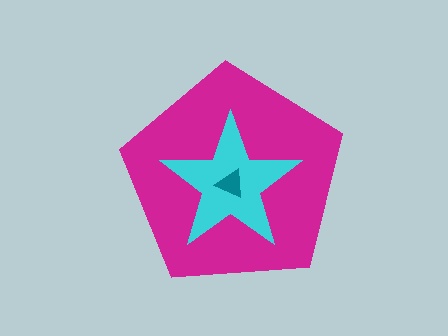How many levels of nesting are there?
3.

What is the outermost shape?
The magenta pentagon.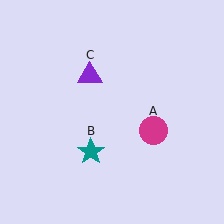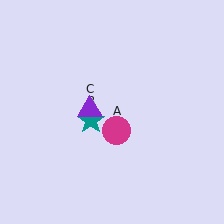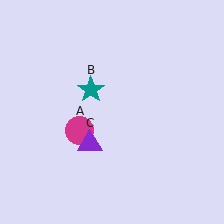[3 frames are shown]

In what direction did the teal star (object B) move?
The teal star (object B) moved up.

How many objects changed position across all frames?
3 objects changed position: magenta circle (object A), teal star (object B), purple triangle (object C).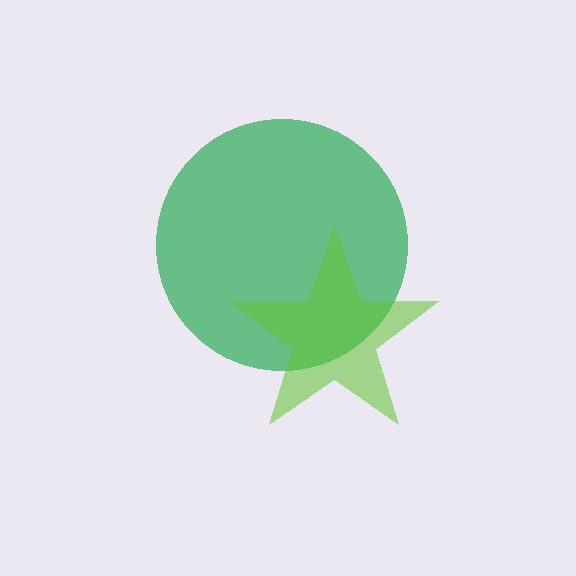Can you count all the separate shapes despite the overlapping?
Yes, there are 2 separate shapes.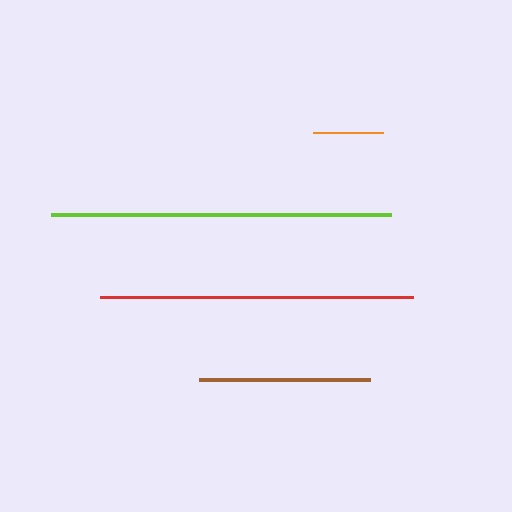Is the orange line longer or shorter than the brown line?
The brown line is longer than the orange line.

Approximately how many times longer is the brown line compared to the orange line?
The brown line is approximately 2.5 times the length of the orange line.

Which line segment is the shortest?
The orange line is the shortest at approximately 69 pixels.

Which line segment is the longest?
The lime line is the longest at approximately 341 pixels.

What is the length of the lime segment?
The lime segment is approximately 341 pixels long.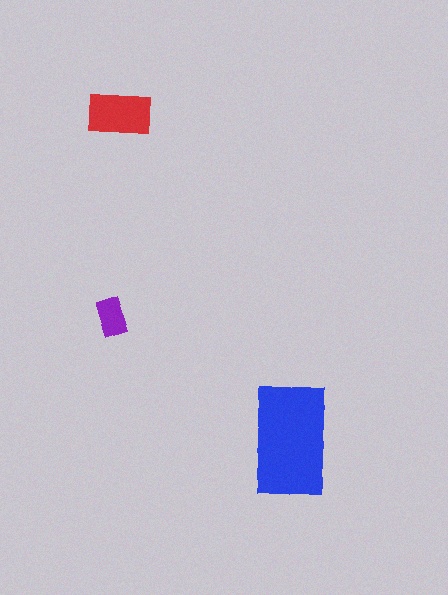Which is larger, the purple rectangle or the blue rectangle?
The blue one.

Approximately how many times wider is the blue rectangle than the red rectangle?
About 2 times wider.